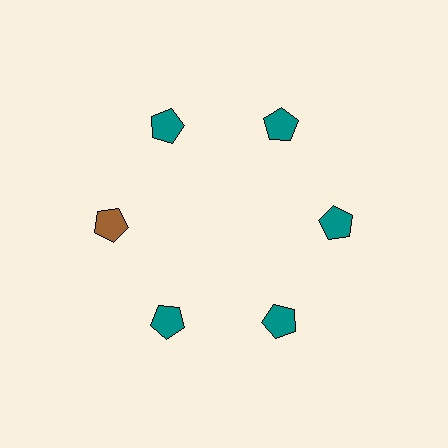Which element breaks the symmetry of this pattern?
The brown pentagon at roughly the 9 o'clock position breaks the symmetry. All other shapes are teal pentagons.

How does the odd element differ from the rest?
It has a different color: brown instead of teal.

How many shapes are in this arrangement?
There are 6 shapes arranged in a ring pattern.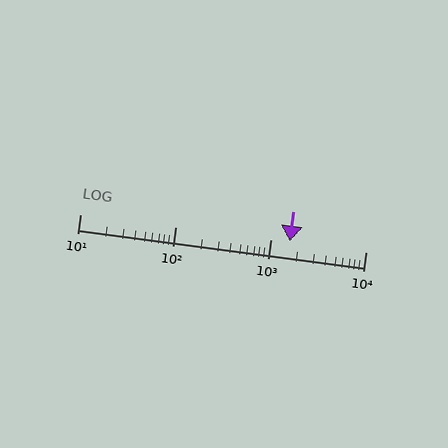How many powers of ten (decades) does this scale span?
The scale spans 3 decades, from 10 to 10000.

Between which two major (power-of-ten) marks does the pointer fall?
The pointer is between 1000 and 10000.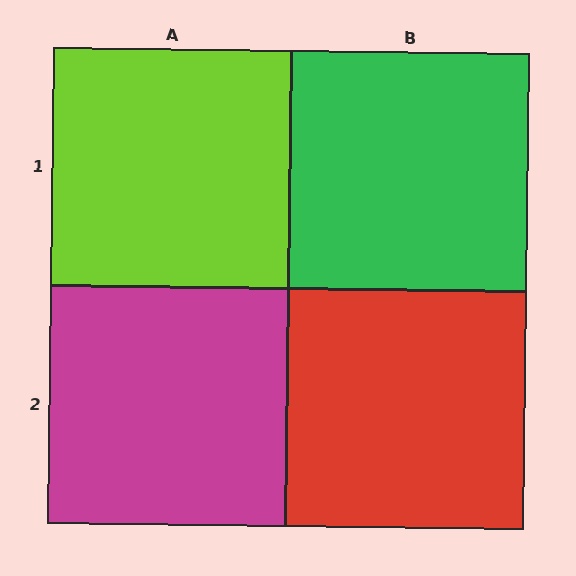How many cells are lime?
1 cell is lime.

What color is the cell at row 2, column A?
Magenta.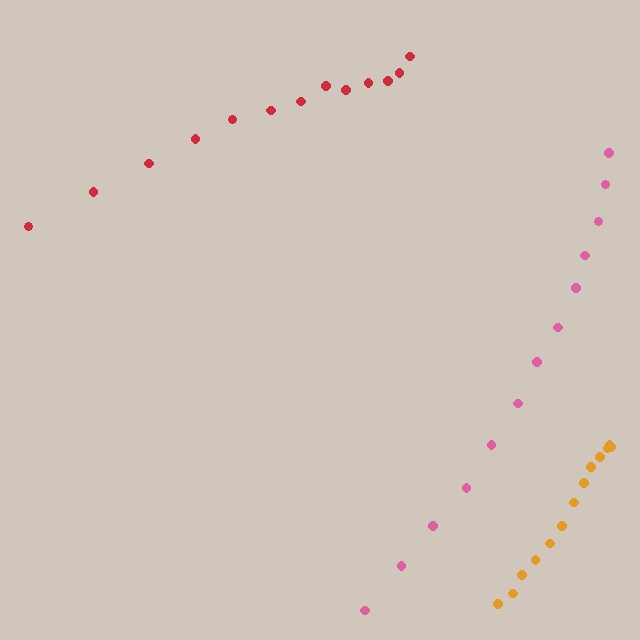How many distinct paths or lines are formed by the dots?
There are 3 distinct paths.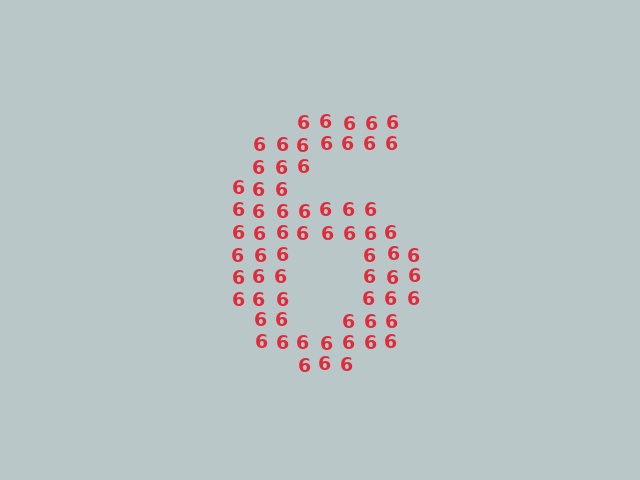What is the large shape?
The large shape is the digit 6.